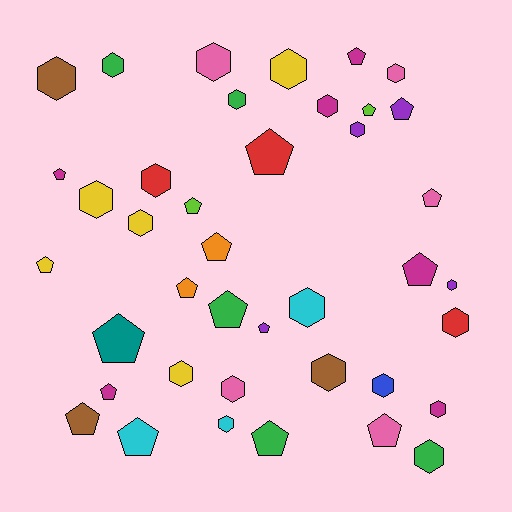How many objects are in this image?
There are 40 objects.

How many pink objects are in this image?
There are 5 pink objects.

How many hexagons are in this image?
There are 21 hexagons.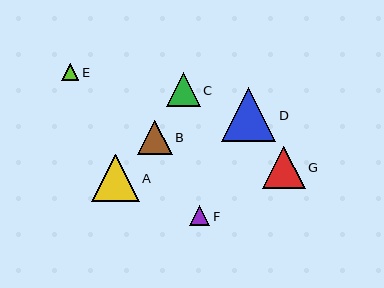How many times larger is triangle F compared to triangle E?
Triangle F is approximately 1.2 times the size of triangle E.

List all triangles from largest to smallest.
From largest to smallest: D, A, G, B, C, F, E.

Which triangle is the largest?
Triangle D is the largest with a size of approximately 54 pixels.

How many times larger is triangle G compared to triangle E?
Triangle G is approximately 2.5 times the size of triangle E.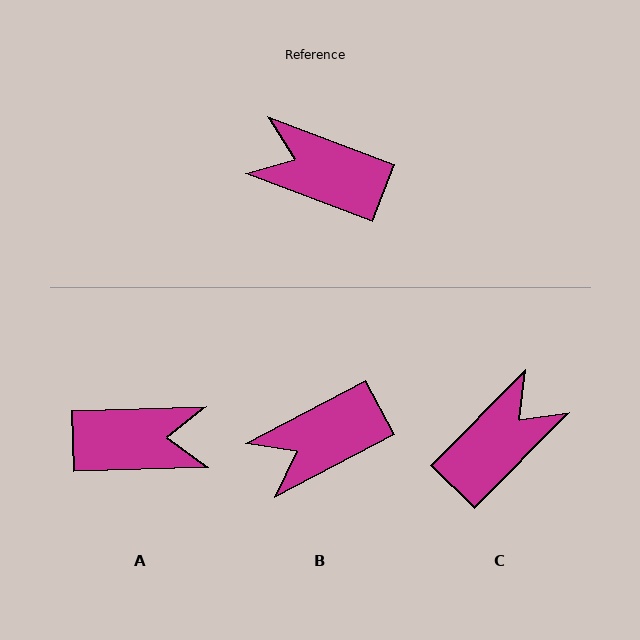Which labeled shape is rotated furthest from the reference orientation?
A, about 157 degrees away.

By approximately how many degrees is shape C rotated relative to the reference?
Approximately 114 degrees clockwise.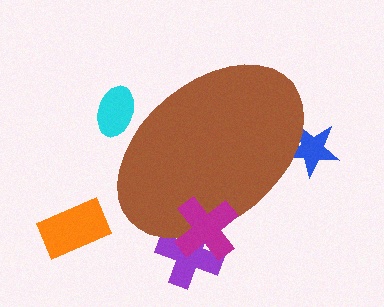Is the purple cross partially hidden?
Yes, the purple cross is partially hidden behind the brown ellipse.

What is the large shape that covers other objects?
A brown ellipse.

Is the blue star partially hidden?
Yes, the blue star is partially hidden behind the brown ellipse.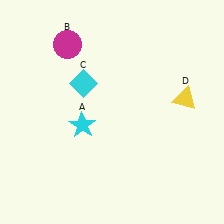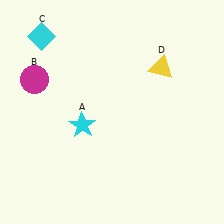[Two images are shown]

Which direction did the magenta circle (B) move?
The magenta circle (B) moved down.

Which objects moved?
The objects that moved are: the magenta circle (B), the cyan diamond (C), the yellow triangle (D).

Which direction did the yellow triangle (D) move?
The yellow triangle (D) moved up.